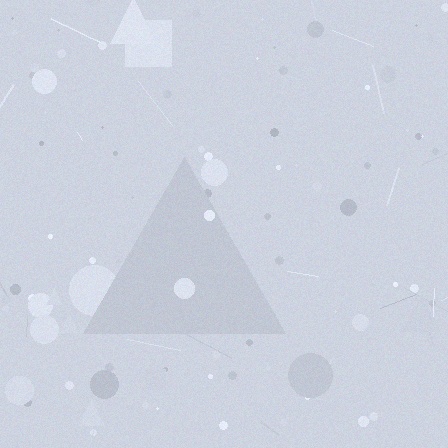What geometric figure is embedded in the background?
A triangle is embedded in the background.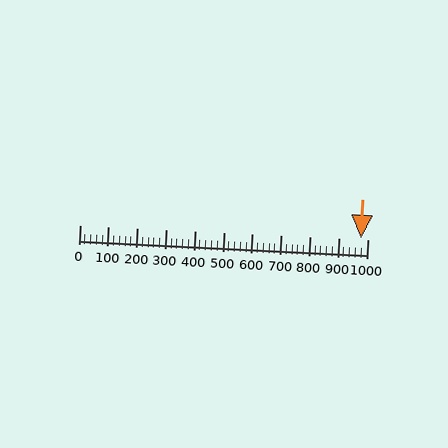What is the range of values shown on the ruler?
The ruler shows values from 0 to 1000.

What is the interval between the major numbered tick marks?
The major tick marks are spaced 100 units apart.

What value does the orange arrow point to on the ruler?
The orange arrow points to approximately 977.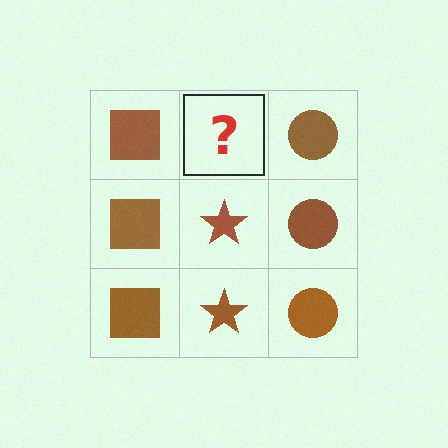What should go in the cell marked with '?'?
The missing cell should contain a brown star.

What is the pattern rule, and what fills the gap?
The rule is that each column has a consistent shape. The gap should be filled with a brown star.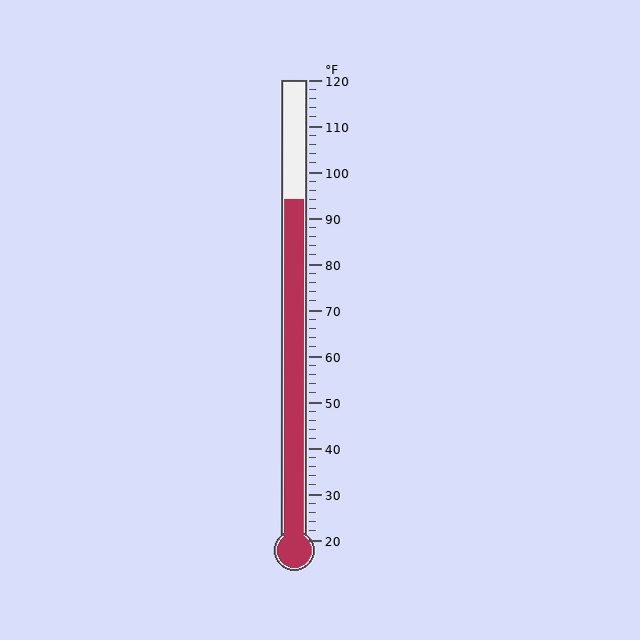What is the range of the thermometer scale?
The thermometer scale ranges from 20°F to 120°F.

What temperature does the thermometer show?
The thermometer shows approximately 94°F.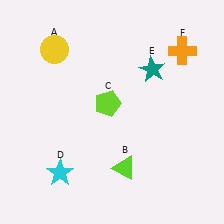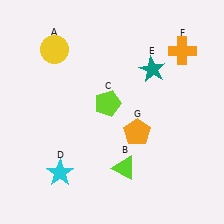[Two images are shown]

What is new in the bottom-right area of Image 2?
An orange pentagon (G) was added in the bottom-right area of Image 2.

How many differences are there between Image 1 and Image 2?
There is 1 difference between the two images.